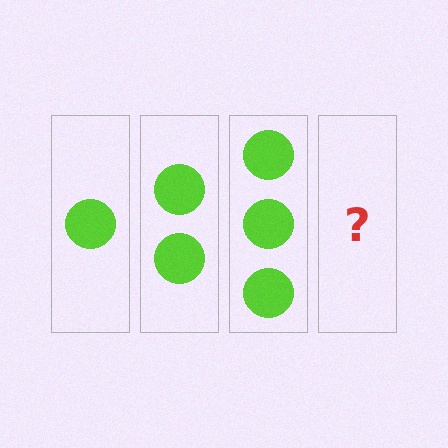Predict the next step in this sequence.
The next step is 4 circles.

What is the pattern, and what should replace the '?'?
The pattern is that each step adds one more circle. The '?' should be 4 circles.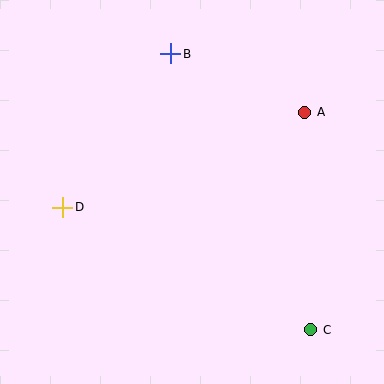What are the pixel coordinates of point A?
Point A is at (305, 112).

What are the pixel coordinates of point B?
Point B is at (171, 54).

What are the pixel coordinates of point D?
Point D is at (63, 207).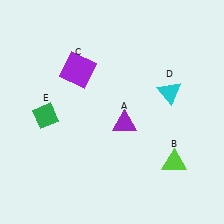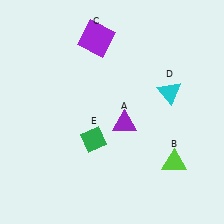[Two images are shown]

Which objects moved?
The objects that moved are: the purple square (C), the green diamond (E).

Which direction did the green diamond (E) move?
The green diamond (E) moved right.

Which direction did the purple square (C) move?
The purple square (C) moved up.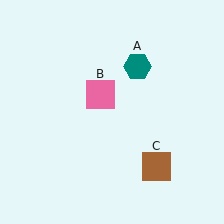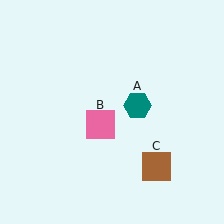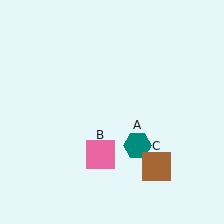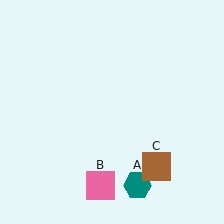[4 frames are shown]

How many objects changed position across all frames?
2 objects changed position: teal hexagon (object A), pink square (object B).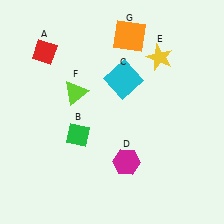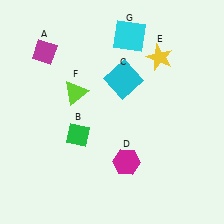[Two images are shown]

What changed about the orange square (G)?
In Image 1, G is orange. In Image 2, it changed to cyan.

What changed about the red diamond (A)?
In Image 1, A is red. In Image 2, it changed to magenta.